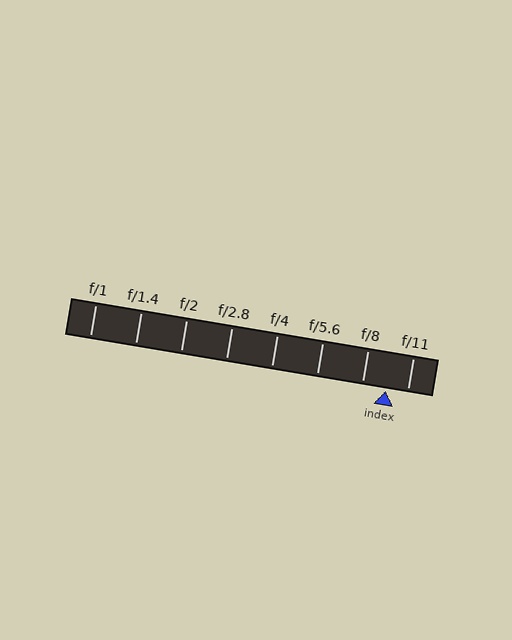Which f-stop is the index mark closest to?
The index mark is closest to f/11.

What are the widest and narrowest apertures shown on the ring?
The widest aperture shown is f/1 and the narrowest is f/11.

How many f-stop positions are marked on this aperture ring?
There are 8 f-stop positions marked.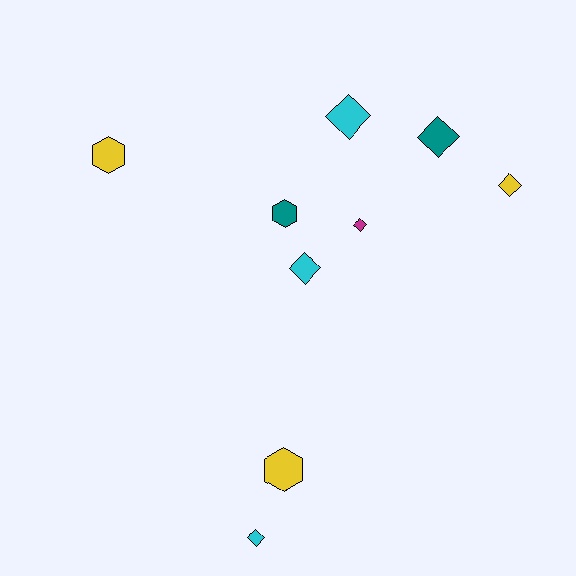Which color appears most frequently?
Yellow, with 3 objects.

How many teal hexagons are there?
There is 1 teal hexagon.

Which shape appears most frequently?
Diamond, with 6 objects.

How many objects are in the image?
There are 9 objects.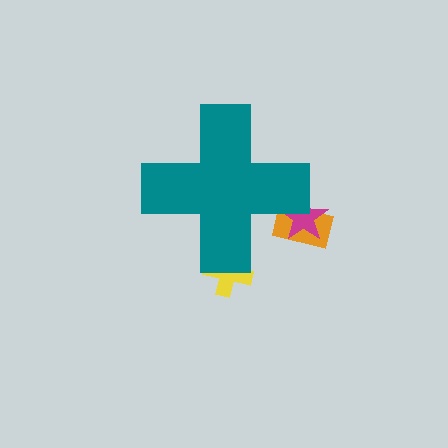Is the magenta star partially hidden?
Yes, the magenta star is partially hidden behind the teal cross.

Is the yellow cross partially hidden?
Yes, the yellow cross is partially hidden behind the teal cross.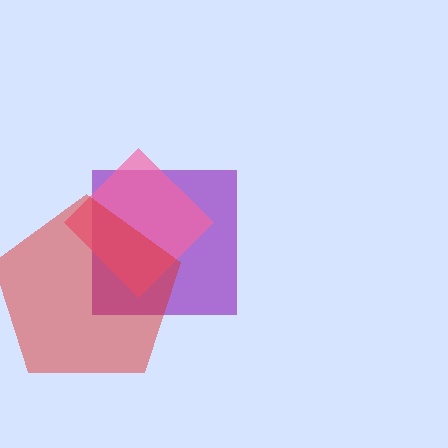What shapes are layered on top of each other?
The layered shapes are: a purple square, a pink diamond, a red pentagon.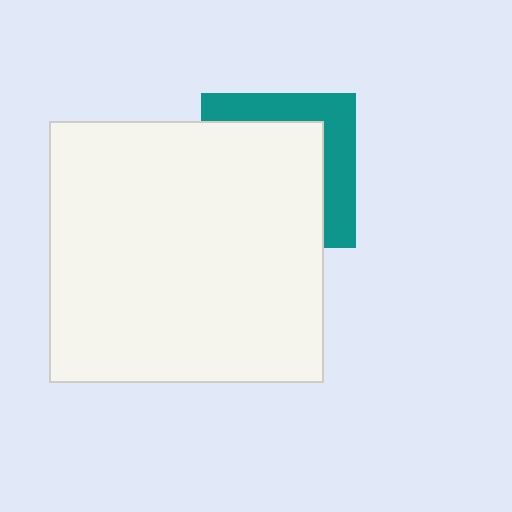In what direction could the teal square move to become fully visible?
The teal square could move toward the upper-right. That would shift it out from behind the white rectangle entirely.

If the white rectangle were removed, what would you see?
You would see the complete teal square.